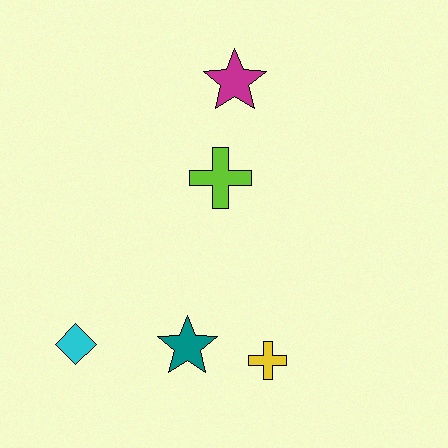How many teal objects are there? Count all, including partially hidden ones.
There is 1 teal object.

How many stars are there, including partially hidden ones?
There are 2 stars.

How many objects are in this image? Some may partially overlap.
There are 5 objects.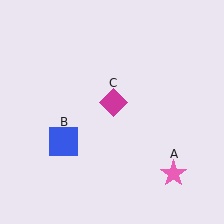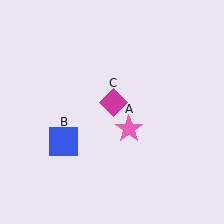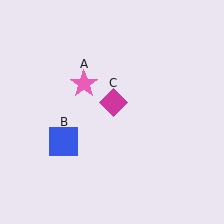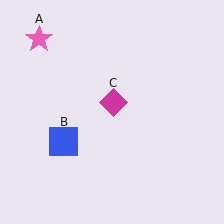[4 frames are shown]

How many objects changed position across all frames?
1 object changed position: pink star (object A).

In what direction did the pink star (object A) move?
The pink star (object A) moved up and to the left.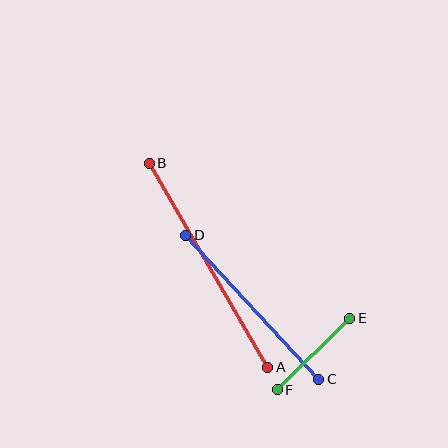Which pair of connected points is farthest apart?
Points A and B are farthest apart.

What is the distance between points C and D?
The distance is approximately 196 pixels.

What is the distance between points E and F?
The distance is approximately 102 pixels.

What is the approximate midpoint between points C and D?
The midpoint is at approximately (252, 307) pixels.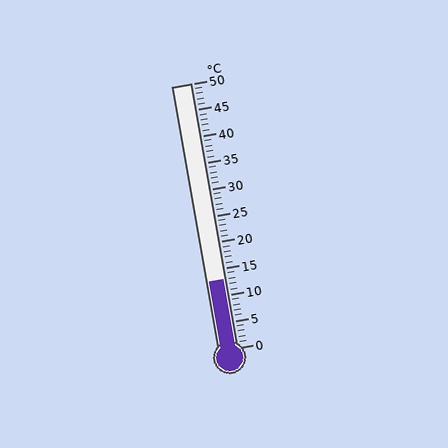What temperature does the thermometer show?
The thermometer shows approximately 13°C.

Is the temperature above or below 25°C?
The temperature is below 25°C.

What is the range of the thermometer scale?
The thermometer scale ranges from 0°C to 50°C.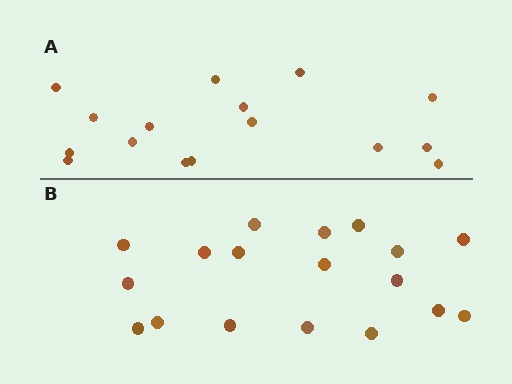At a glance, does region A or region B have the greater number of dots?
Region B (the bottom region) has more dots.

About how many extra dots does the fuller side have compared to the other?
Region B has just a few more — roughly 2 or 3 more dots than region A.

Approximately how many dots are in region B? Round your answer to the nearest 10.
About 20 dots. (The exact count is 18, which rounds to 20.)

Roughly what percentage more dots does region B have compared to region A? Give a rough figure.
About 10% more.